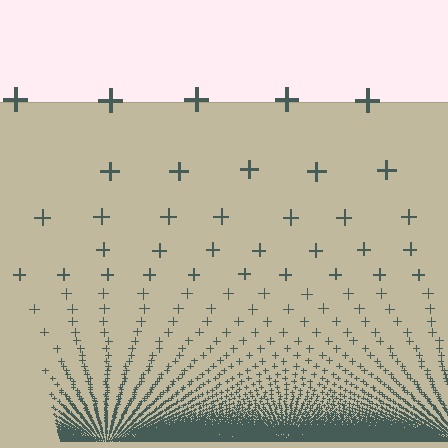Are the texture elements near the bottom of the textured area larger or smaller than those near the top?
Smaller. The gradient is inverted — elements near the bottom are smaller and denser.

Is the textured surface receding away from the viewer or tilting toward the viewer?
The surface appears to tilt toward the viewer. Texture elements get larger and sparser toward the top.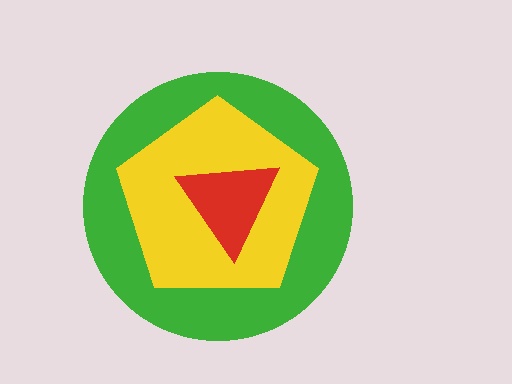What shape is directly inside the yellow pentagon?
The red triangle.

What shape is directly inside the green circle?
The yellow pentagon.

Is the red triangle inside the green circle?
Yes.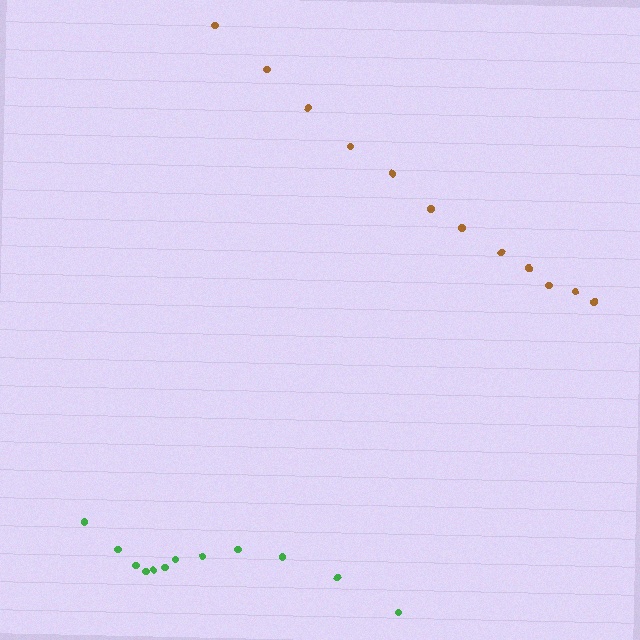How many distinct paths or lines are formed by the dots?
There are 2 distinct paths.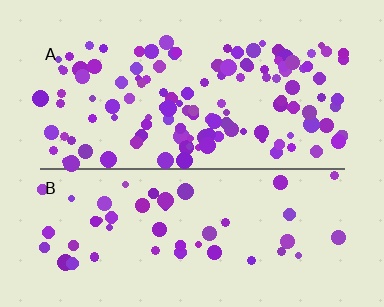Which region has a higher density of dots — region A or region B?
A (the top).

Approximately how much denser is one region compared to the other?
Approximately 2.5× — region A over region B.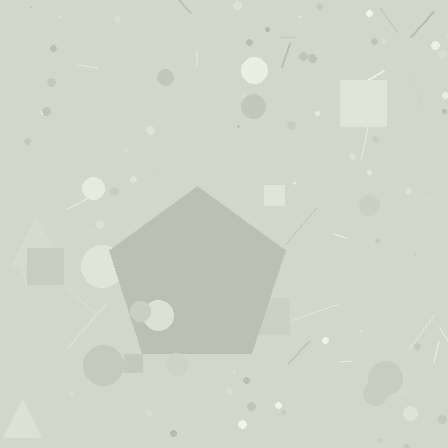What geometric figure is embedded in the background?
A pentagon is embedded in the background.